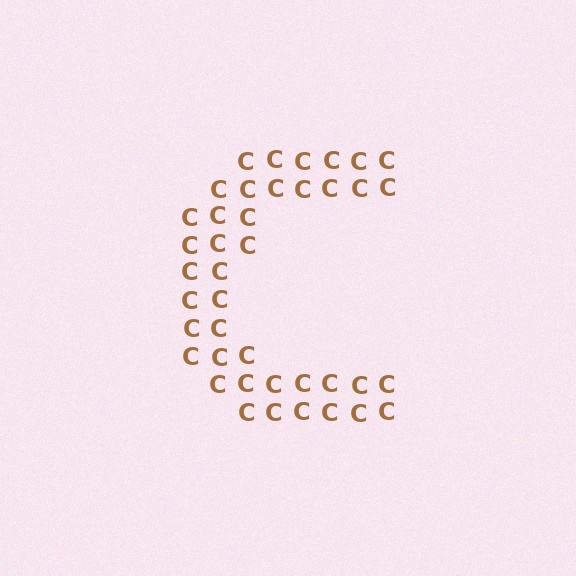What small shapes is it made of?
It is made of small letter C's.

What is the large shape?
The large shape is the letter C.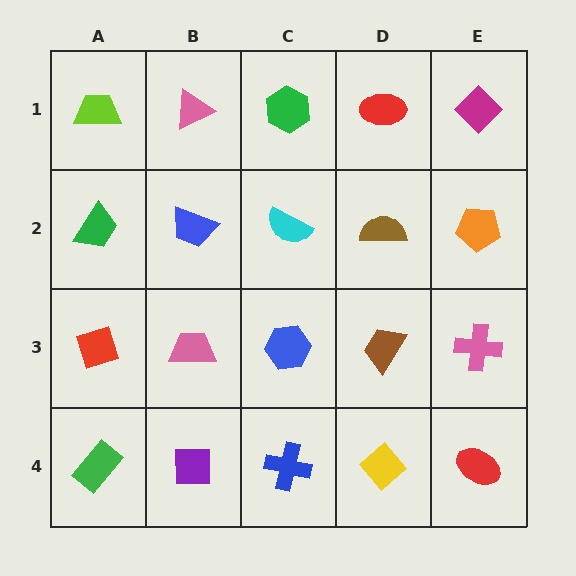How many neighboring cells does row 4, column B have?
3.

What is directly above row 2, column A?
A lime trapezoid.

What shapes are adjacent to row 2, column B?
A pink triangle (row 1, column B), a pink trapezoid (row 3, column B), a green trapezoid (row 2, column A), a cyan semicircle (row 2, column C).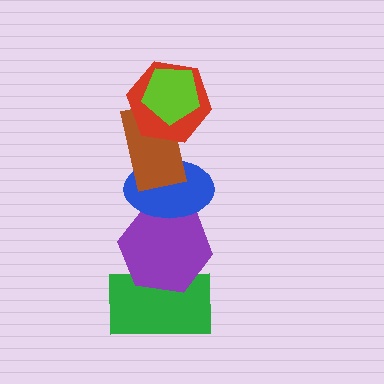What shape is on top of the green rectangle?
The purple hexagon is on top of the green rectangle.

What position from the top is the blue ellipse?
The blue ellipse is 4th from the top.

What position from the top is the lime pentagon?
The lime pentagon is 1st from the top.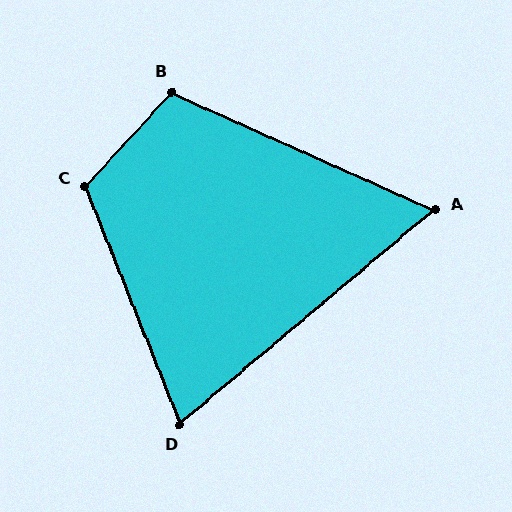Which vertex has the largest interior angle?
C, at approximately 116 degrees.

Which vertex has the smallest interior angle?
A, at approximately 64 degrees.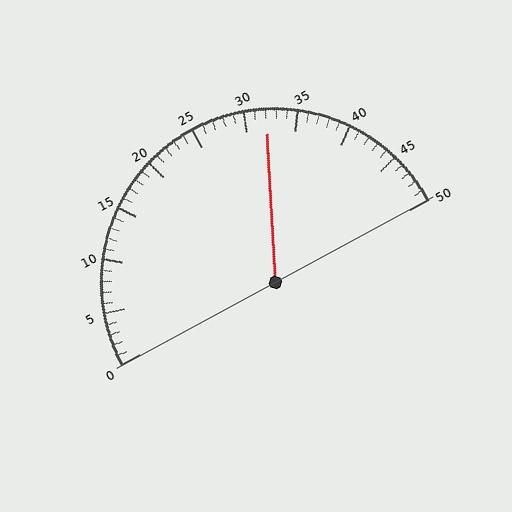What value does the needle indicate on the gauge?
The needle indicates approximately 32.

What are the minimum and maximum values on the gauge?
The gauge ranges from 0 to 50.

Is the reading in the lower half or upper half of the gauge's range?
The reading is in the upper half of the range (0 to 50).